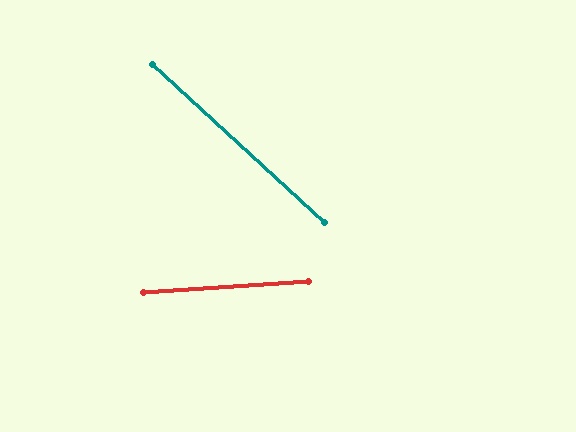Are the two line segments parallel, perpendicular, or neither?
Neither parallel nor perpendicular — they differ by about 46°.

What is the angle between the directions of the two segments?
Approximately 46 degrees.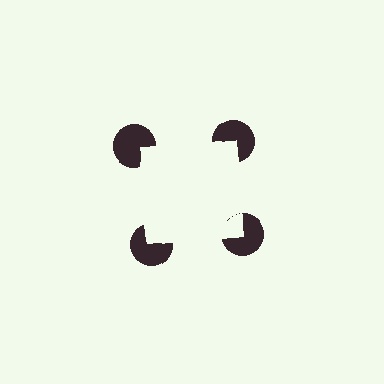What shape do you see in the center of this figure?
An illusory square — its edges are inferred from the aligned wedge cuts in the pac-man discs, not physically drawn.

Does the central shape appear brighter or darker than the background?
It typically appears slightly brighter than the background, even though no actual brightness change is drawn.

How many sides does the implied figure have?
4 sides.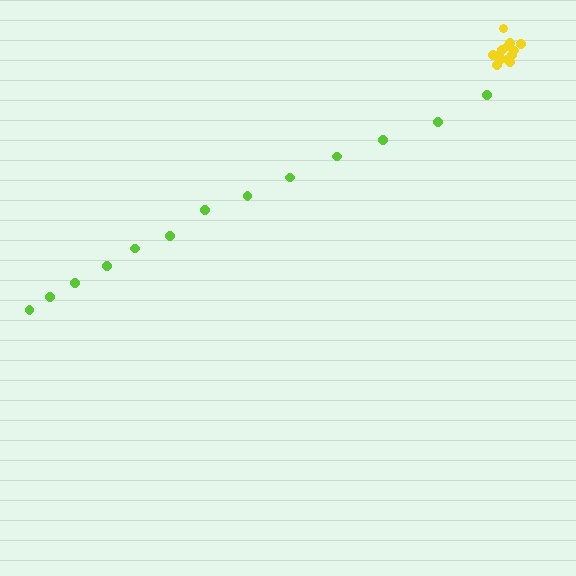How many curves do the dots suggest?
There are 2 distinct paths.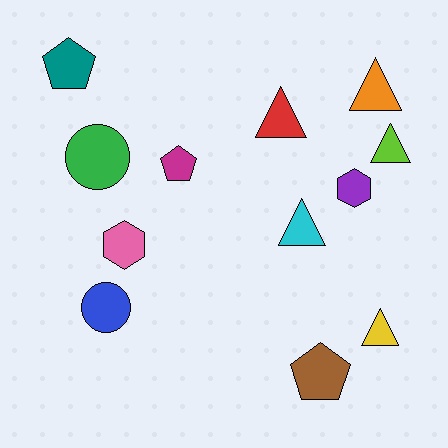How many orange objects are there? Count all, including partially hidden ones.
There is 1 orange object.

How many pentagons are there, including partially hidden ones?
There are 3 pentagons.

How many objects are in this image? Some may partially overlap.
There are 12 objects.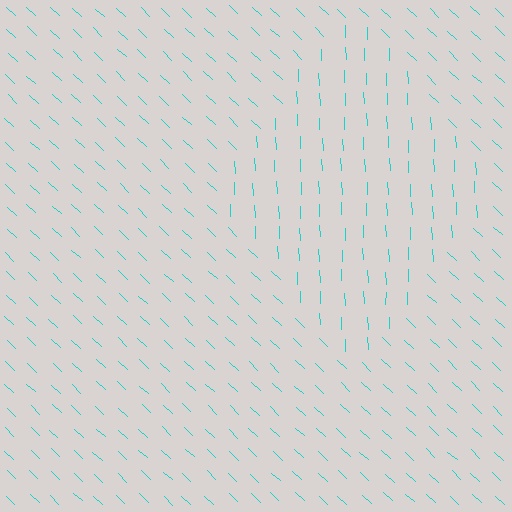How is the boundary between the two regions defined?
The boundary is defined purely by a change in line orientation (approximately 45 degrees difference). All lines are the same color and thickness.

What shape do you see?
I see a diamond.